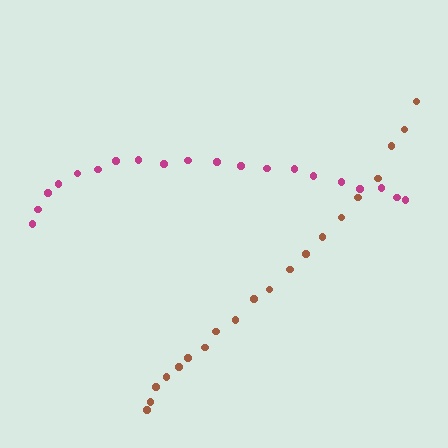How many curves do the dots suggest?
There are 2 distinct paths.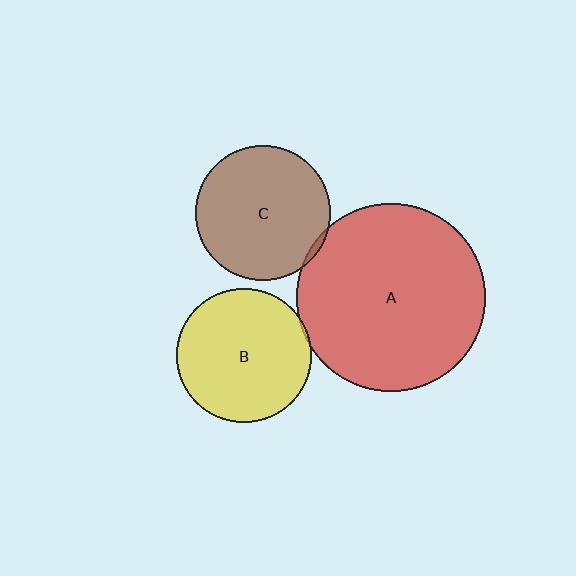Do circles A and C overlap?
Yes.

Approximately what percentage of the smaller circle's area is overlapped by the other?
Approximately 5%.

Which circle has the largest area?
Circle A (red).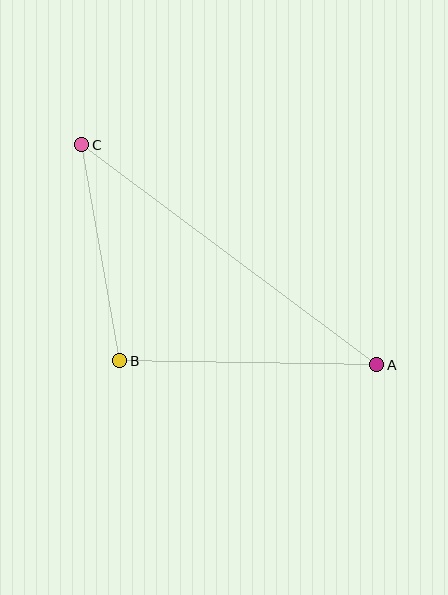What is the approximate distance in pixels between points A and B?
The distance between A and B is approximately 257 pixels.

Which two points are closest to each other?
Points B and C are closest to each other.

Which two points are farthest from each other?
Points A and C are farthest from each other.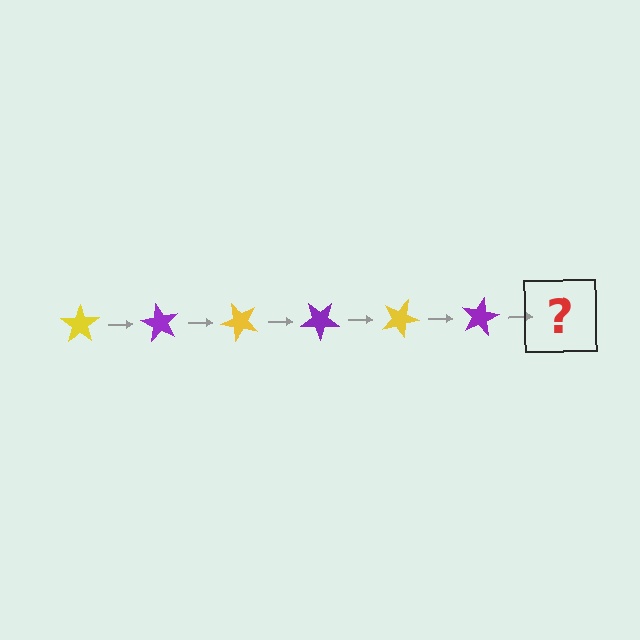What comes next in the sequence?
The next element should be a yellow star, rotated 360 degrees from the start.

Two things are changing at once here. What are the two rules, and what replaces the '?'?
The two rules are that it rotates 60 degrees each step and the color cycles through yellow and purple. The '?' should be a yellow star, rotated 360 degrees from the start.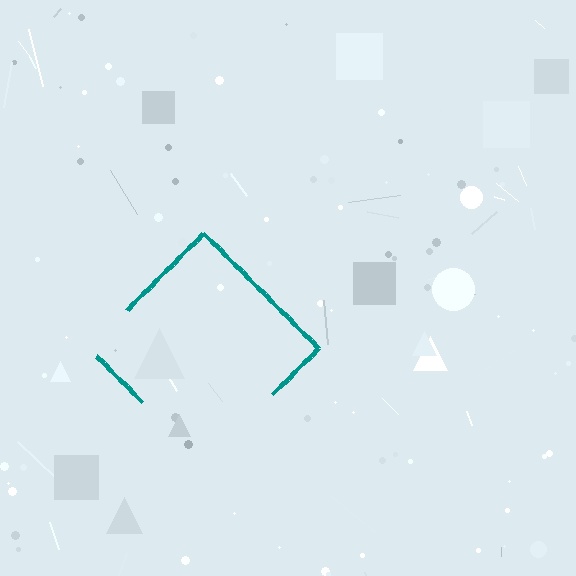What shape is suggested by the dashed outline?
The dashed outline suggests a diamond.